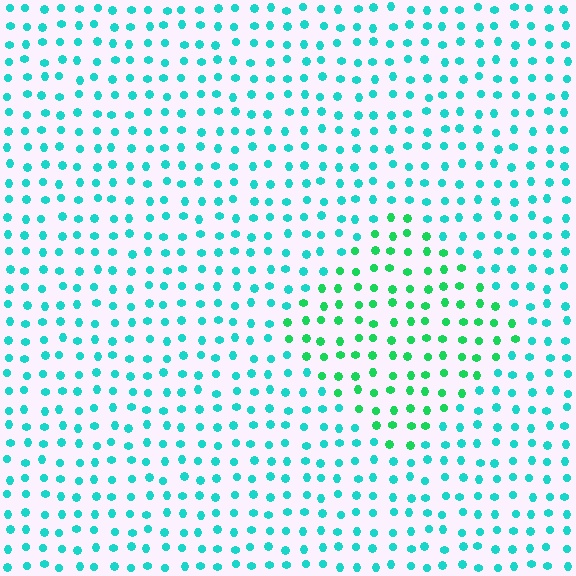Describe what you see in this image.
The image is filled with small cyan elements in a uniform arrangement. A diamond-shaped region is visible where the elements are tinted to a slightly different hue, forming a subtle color boundary.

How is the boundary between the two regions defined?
The boundary is defined purely by a slight shift in hue (about 36 degrees). Spacing, size, and orientation are identical on both sides.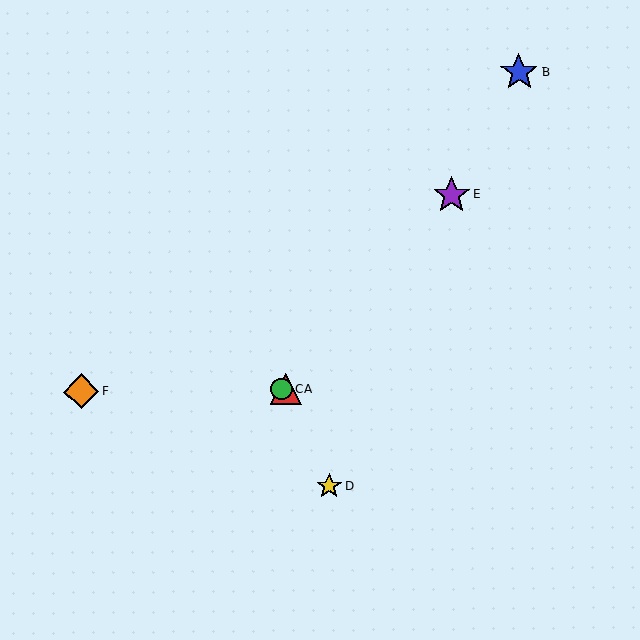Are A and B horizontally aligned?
No, A is at y≈389 and B is at y≈72.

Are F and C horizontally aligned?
Yes, both are at y≈391.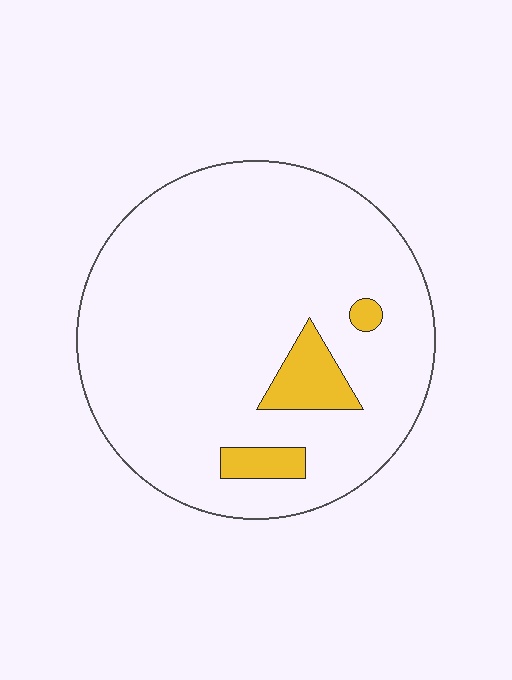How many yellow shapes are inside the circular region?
3.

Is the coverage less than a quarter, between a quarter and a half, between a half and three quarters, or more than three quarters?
Less than a quarter.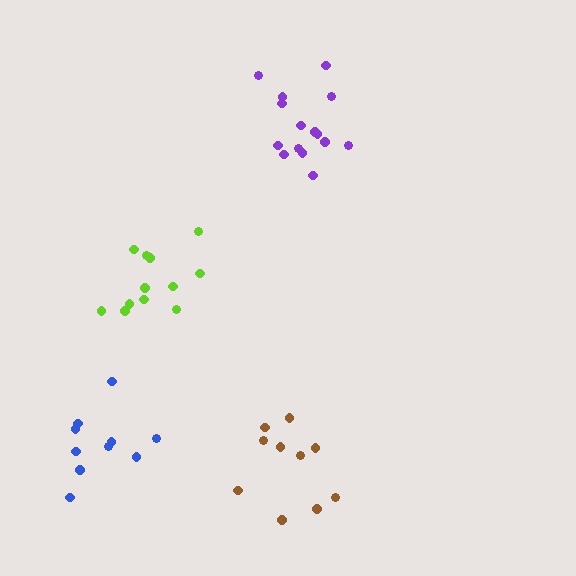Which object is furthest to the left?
The blue cluster is leftmost.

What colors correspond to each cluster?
The clusters are colored: lime, blue, purple, brown.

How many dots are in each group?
Group 1: 12 dots, Group 2: 10 dots, Group 3: 15 dots, Group 4: 10 dots (47 total).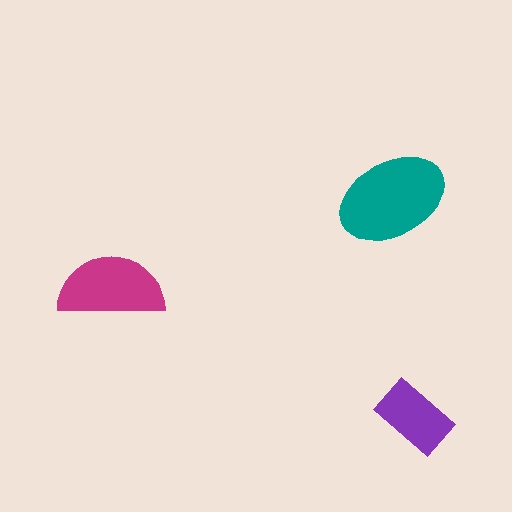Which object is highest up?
The teal ellipse is topmost.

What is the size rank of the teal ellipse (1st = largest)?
1st.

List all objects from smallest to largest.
The purple rectangle, the magenta semicircle, the teal ellipse.